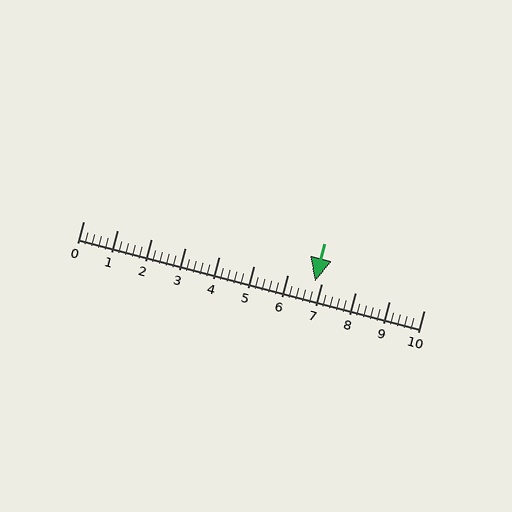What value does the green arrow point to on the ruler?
The green arrow points to approximately 6.8.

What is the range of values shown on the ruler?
The ruler shows values from 0 to 10.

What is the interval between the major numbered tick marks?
The major tick marks are spaced 1 units apart.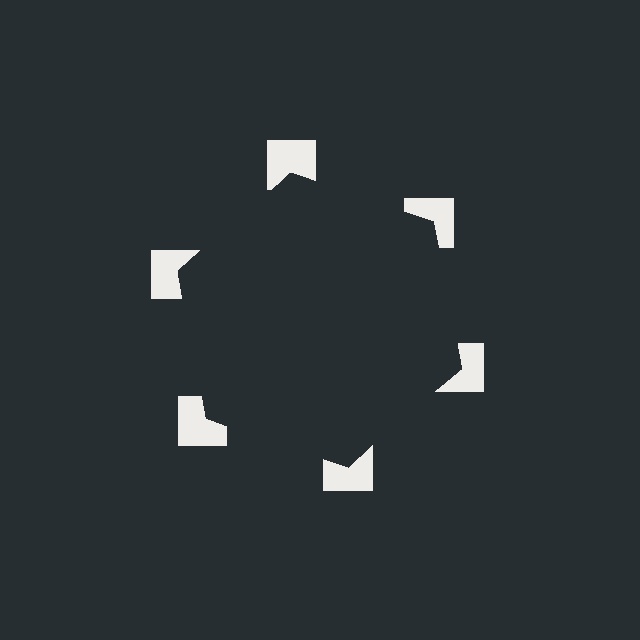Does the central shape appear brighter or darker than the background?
It typically appears slightly darker than the background, even though no actual brightness change is drawn.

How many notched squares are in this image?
There are 6 — one at each vertex of the illusory hexagon.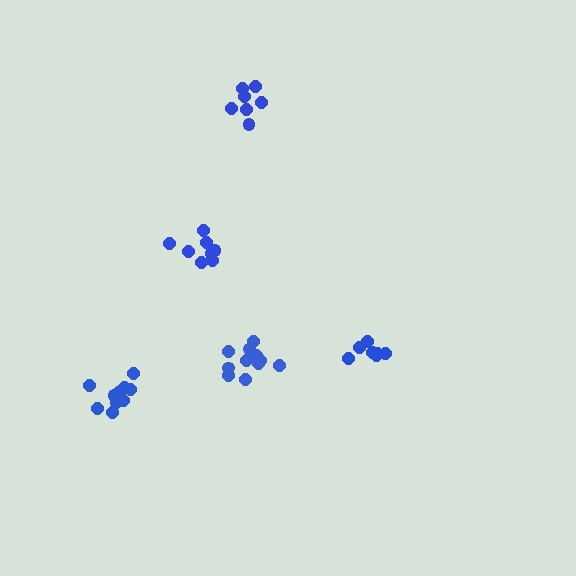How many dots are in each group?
Group 1: 10 dots, Group 2: 7 dots, Group 3: 7 dots, Group 4: 11 dots, Group 5: 8 dots (43 total).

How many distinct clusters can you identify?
There are 5 distinct clusters.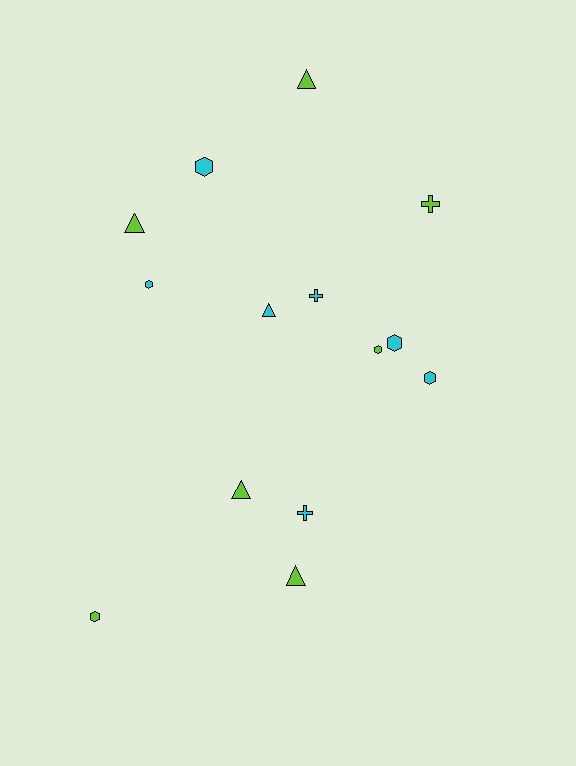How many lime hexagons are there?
There are 2 lime hexagons.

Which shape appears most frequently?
Hexagon, with 6 objects.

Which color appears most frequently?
Cyan, with 7 objects.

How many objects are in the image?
There are 14 objects.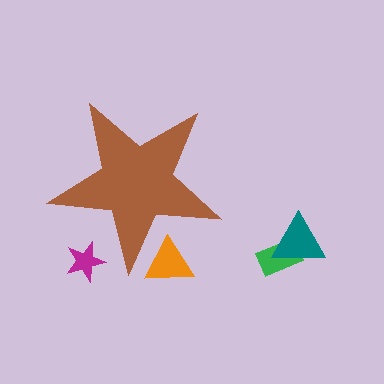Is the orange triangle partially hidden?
Yes, the orange triangle is partially hidden behind the brown star.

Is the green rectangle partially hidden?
No, the green rectangle is fully visible.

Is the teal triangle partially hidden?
No, the teal triangle is fully visible.